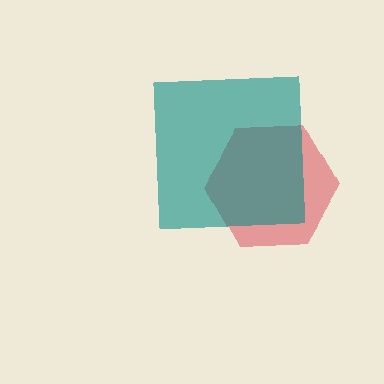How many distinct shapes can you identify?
There are 2 distinct shapes: a red hexagon, a teal square.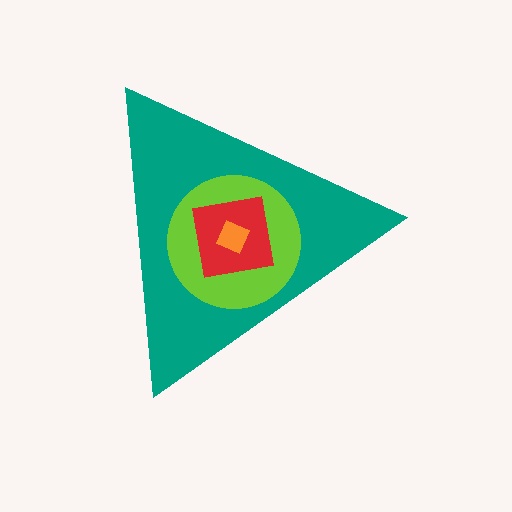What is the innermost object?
The orange square.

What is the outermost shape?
The teal triangle.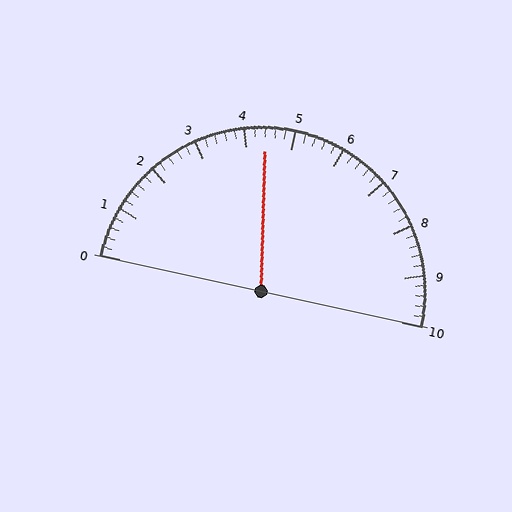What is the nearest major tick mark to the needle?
The nearest major tick mark is 4.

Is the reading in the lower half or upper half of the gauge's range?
The reading is in the lower half of the range (0 to 10).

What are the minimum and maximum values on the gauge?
The gauge ranges from 0 to 10.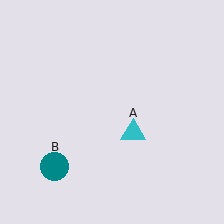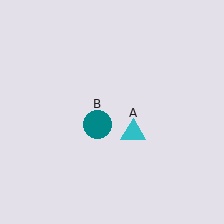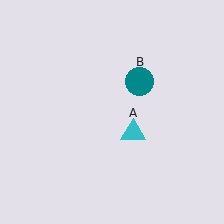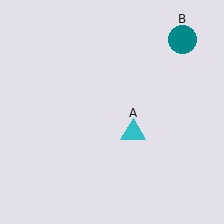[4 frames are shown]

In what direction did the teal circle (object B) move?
The teal circle (object B) moved up and to the right.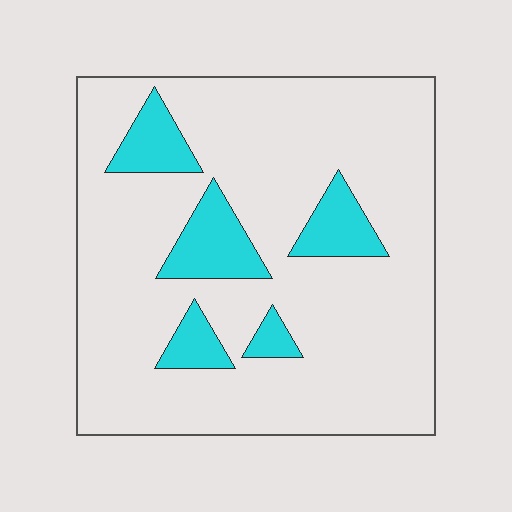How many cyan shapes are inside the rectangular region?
5.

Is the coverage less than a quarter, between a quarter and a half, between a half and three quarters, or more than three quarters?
Less than a quarter.